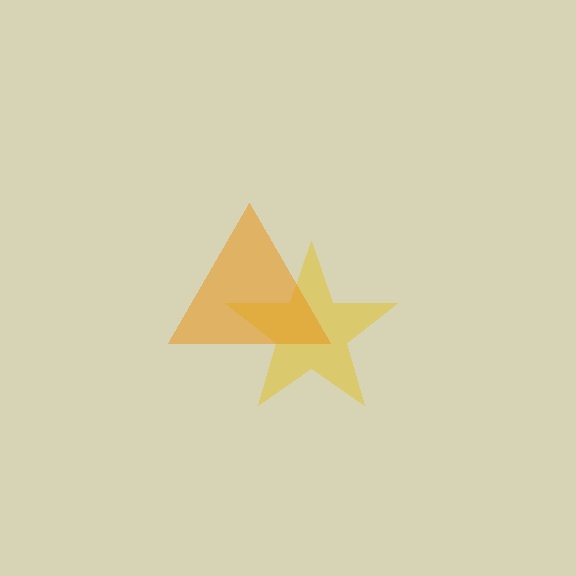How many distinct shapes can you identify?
There are 2 distinct shapes: a yellow star, an orange triangle.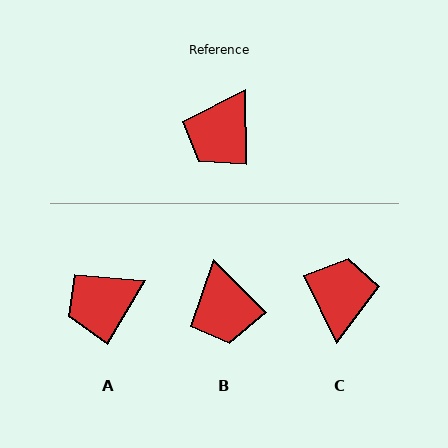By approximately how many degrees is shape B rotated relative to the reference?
Approximately 44 degrees counter-clockwise.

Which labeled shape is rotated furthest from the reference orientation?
C, about 154 degrees away.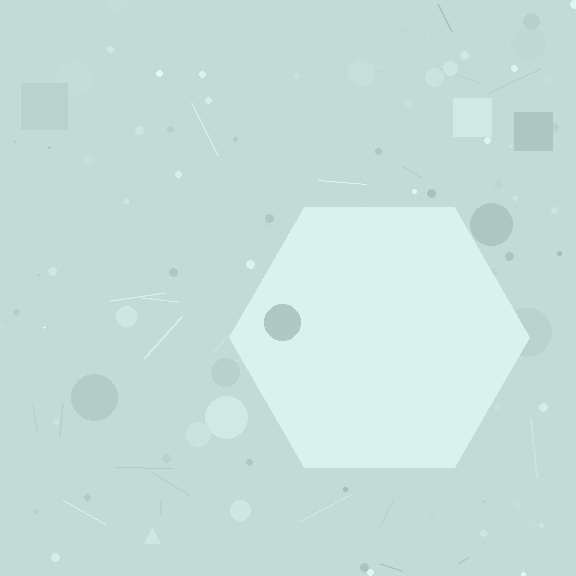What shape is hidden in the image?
A hexagon is hidden in the image.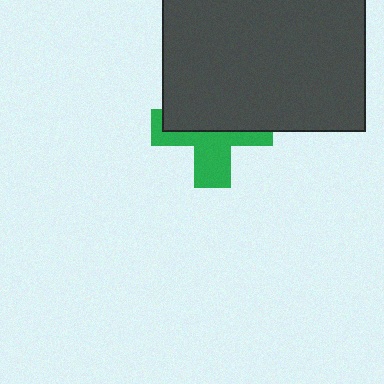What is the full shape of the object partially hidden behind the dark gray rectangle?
The partially hidden object is a green cross.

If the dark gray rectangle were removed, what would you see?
You would see the complete green cross.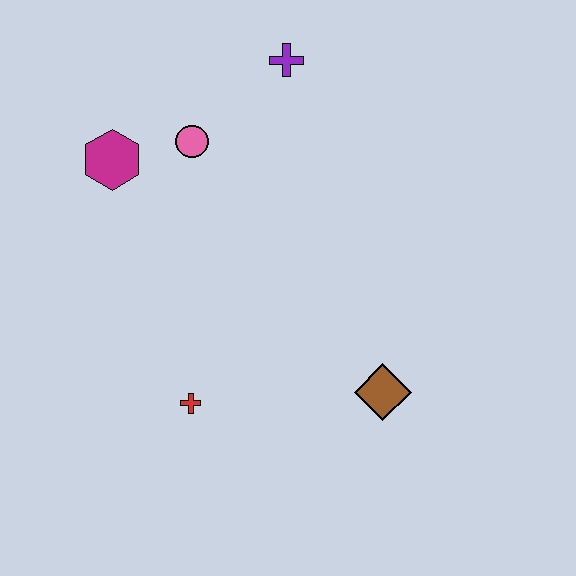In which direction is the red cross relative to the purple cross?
The red cross is below the purple cross.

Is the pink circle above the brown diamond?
Yes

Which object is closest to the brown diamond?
The red cross is closest to the brown diamond.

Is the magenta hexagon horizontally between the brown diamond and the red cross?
No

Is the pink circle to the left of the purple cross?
Yes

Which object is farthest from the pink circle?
The brown diamond is farthest from the pink circle.